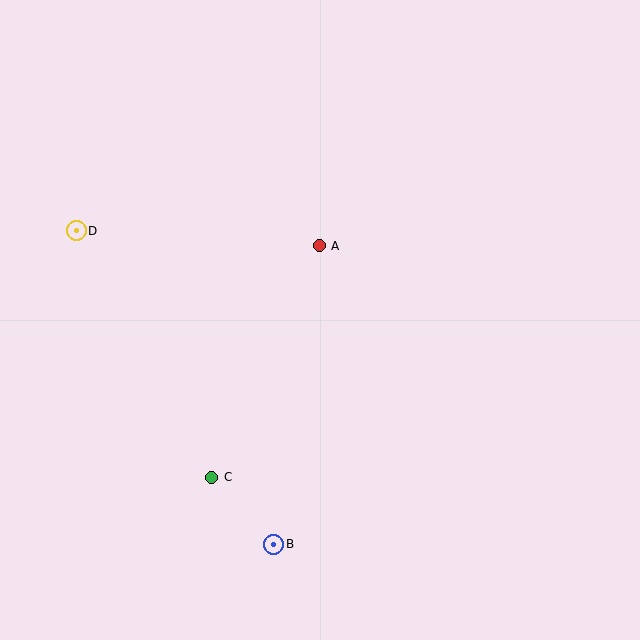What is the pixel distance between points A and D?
The distance between A and D is 244 pixels.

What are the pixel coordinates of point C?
Point C is at (212, 477).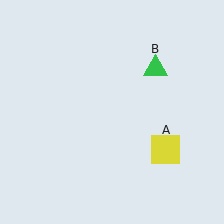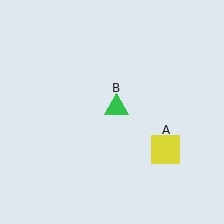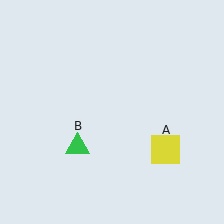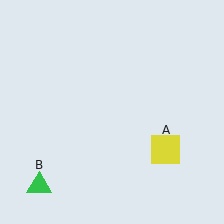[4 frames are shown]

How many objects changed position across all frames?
1 object changed position: green triangle (object B).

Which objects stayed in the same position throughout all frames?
Yellow square (object A) remained stationary.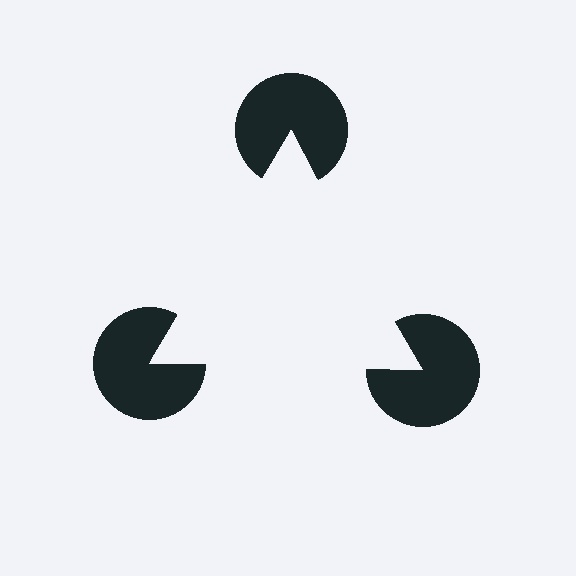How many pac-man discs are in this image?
There are 3 — one at each vertex of the illusory triangle.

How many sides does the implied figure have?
3 sides.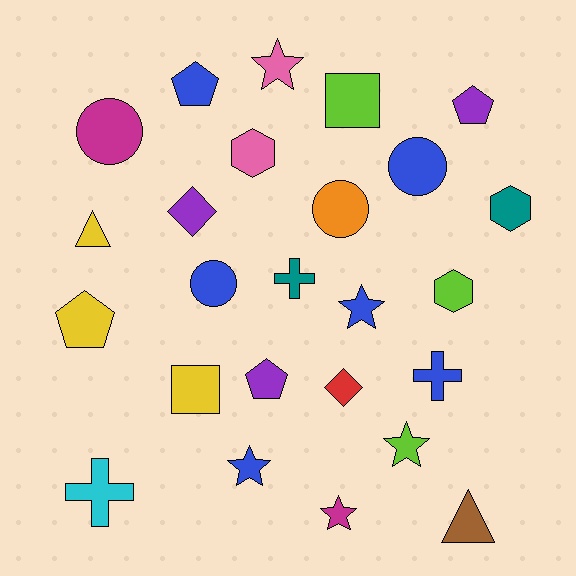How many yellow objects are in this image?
There are 3 yellow objects.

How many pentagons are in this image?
There are 4 pentagons.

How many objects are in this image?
There are 25 objects.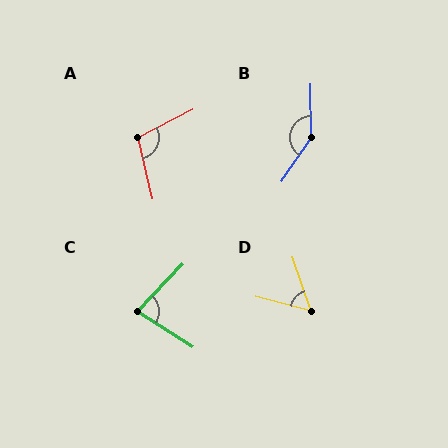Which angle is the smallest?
D, at approximately 57 degrees.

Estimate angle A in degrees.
Approximately 104 degrees.